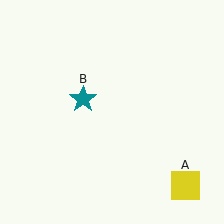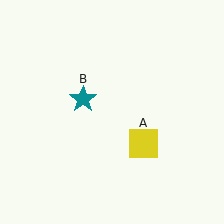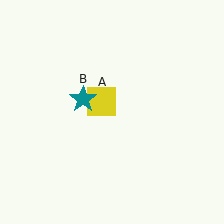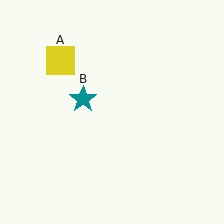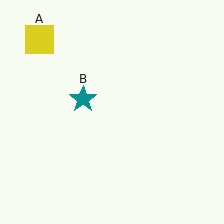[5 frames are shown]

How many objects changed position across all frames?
1 object changed position: yellow square (object A).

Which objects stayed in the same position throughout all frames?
Teal star (object B) remained stationary.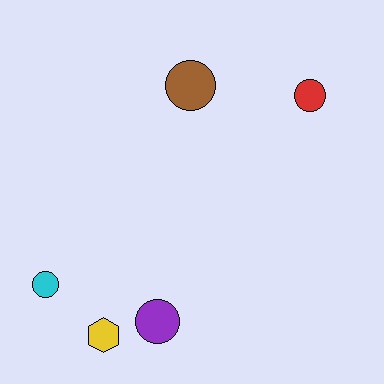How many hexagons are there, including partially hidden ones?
There is 1 hexagon.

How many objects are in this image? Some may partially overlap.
There are 5 objects.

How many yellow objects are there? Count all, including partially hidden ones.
There is 1 yellow object.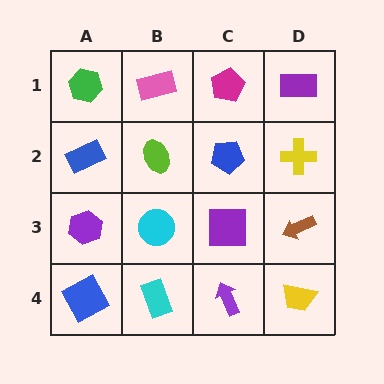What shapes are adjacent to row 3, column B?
A lime ellipse (row 2, column B), a cyan rectangle (row 4, column B), a purple hexagon (row 3, column A), a purple square (row 3, column C).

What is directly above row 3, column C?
A blue pentagon.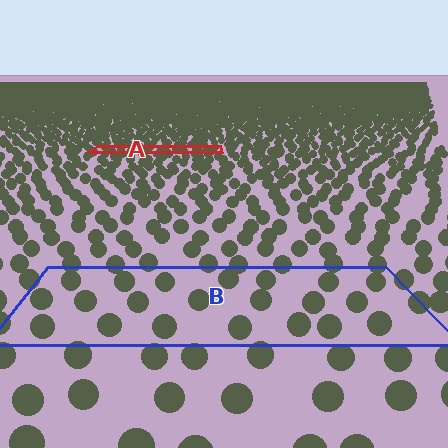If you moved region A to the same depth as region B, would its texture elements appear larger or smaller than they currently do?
They would appear larger. At a closer depth, the same texture elements are projected at a bigger on-screen size.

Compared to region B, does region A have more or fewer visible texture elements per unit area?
Region A has more texture elements per unit area — they are packed more densely because it is farther away.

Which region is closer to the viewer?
Region B is closer. The texture elements there are larger and more spread out.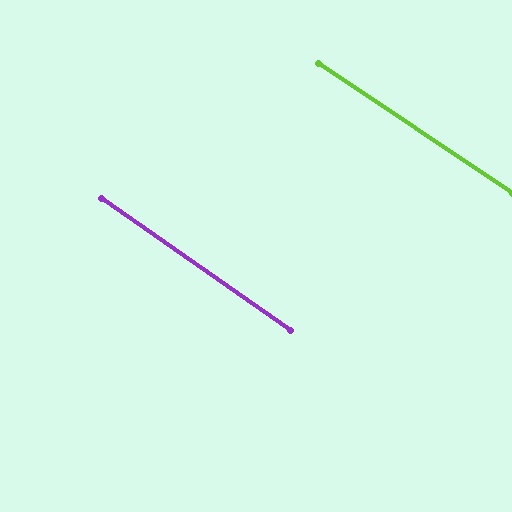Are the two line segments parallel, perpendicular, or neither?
Parallel — their directions differ by only 1.1°.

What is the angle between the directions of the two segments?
Approximately 1 degree.